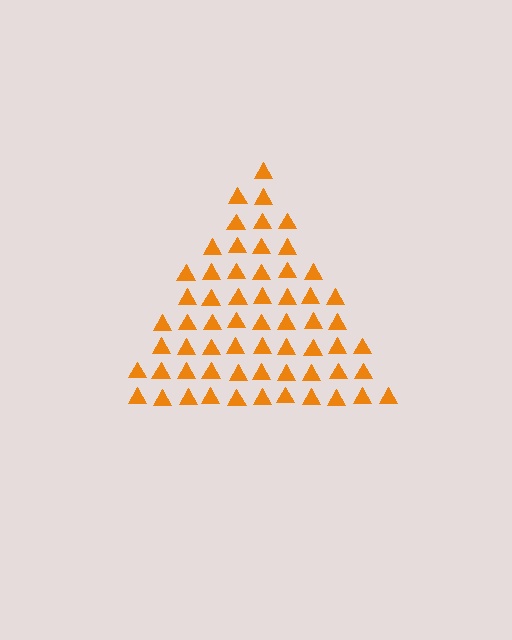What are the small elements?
The small elements are triangles.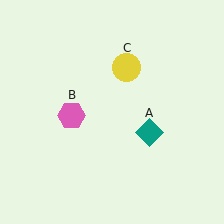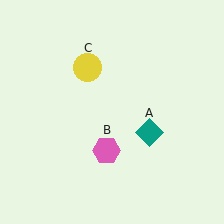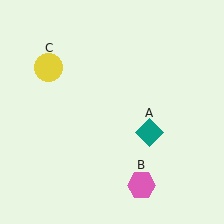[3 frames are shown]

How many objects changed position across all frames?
2 objects changed position: pink hexagon (object B), yellow circle (object C).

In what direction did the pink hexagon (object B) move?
The pink hexagon (object B) moved down and to the right.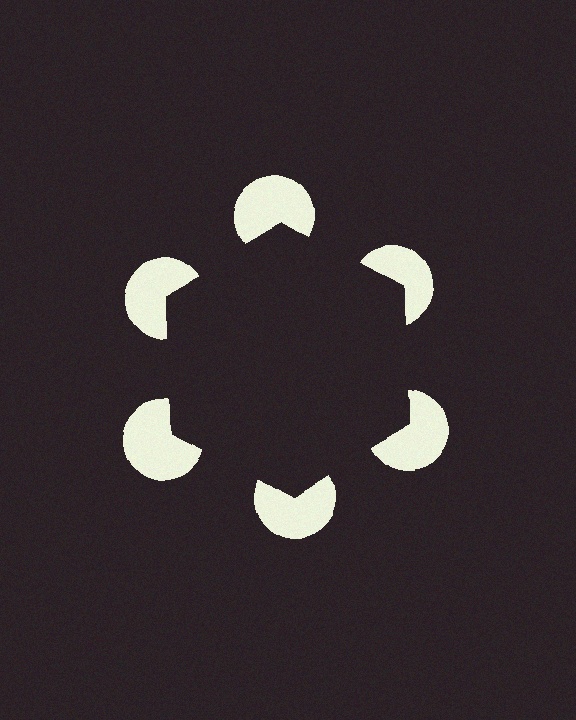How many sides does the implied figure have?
6 sides.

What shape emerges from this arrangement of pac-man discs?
An illusory hexagon — its edges are inferred from the aligned wedge cuts in the pac-man discs, not physically drawn.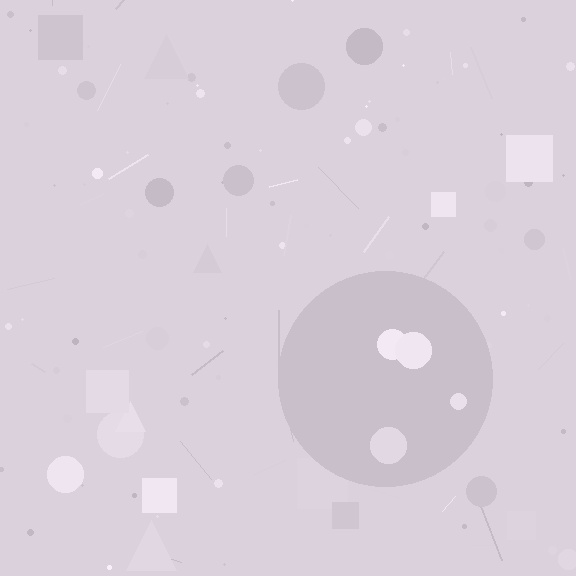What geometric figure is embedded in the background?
A circle is embedded in the background.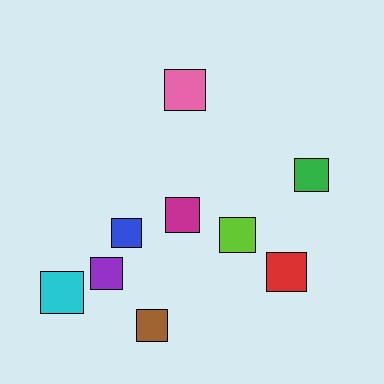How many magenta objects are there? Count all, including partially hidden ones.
There is 1 magenta object.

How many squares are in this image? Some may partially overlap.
There are 9 squares.